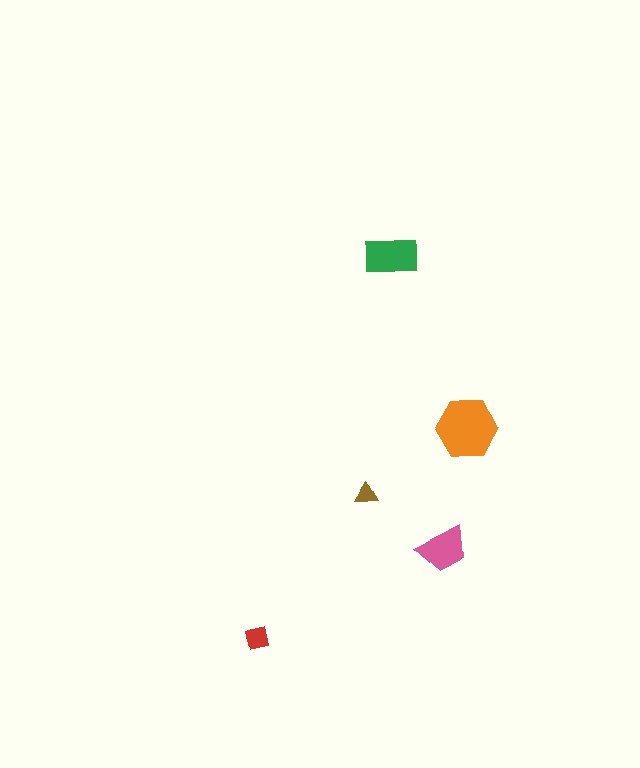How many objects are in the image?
There are 5 objects in the image.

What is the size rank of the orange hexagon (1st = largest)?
1st.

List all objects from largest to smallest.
The orange hexagon, the green rectangle, the pink trapezoid, the red square, the brown triangle.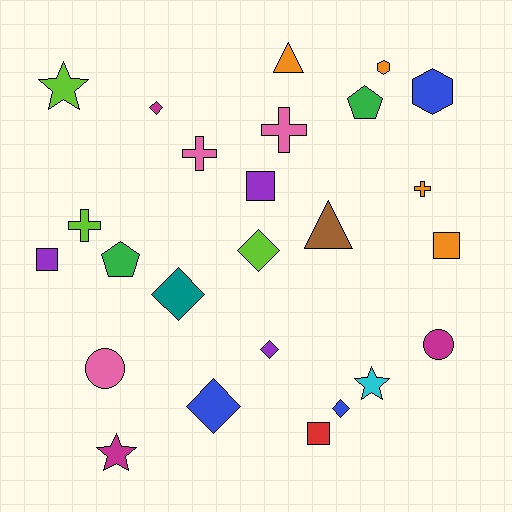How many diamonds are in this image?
There are 6 diamonds.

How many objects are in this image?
There are 25 objects.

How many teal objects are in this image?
There is 1 teal object.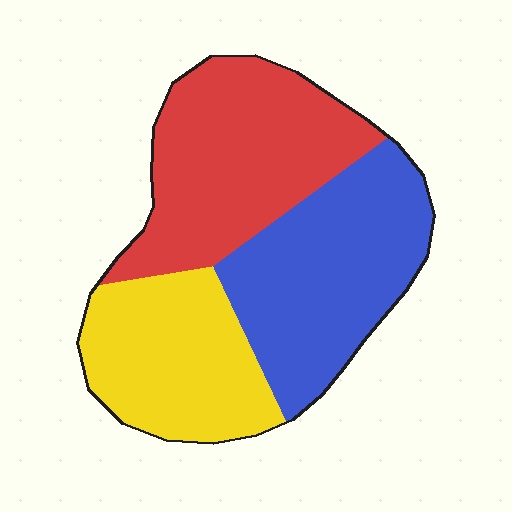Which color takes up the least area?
Yellow, at roughly 30%.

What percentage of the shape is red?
Red covers about 35% of the shape.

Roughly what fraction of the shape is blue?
Blue covers roughly 35% of the shape.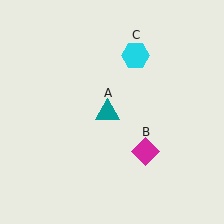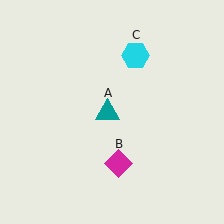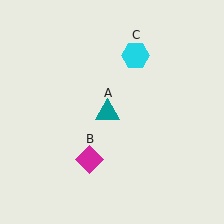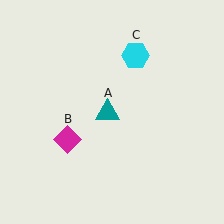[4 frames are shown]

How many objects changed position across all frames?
1 object changed position: magenta diamond (object B).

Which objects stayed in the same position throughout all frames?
Teal triangle (object A) and cyan hexagon (object C) remained stationary.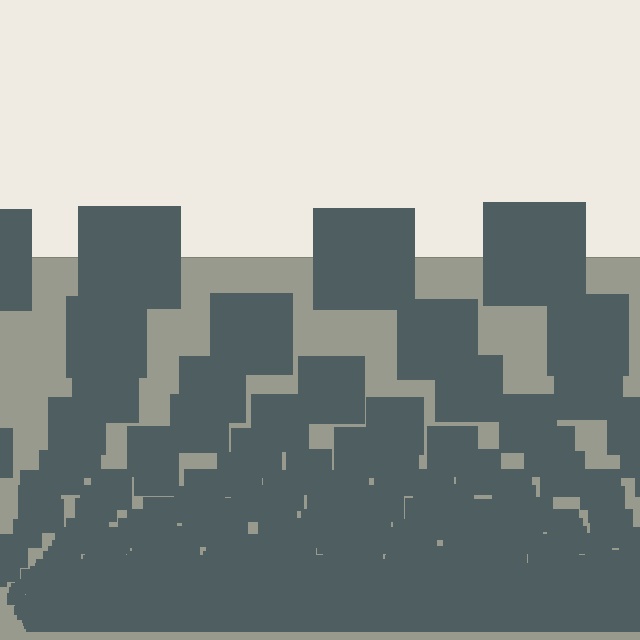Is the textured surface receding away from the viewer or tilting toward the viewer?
The surface appears to tilt toward the viewer. Texture elements get larger and sparser toward the top.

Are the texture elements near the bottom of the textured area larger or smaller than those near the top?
Smaller. The gradient is inverted — elements near the bottom are smaller and denser.